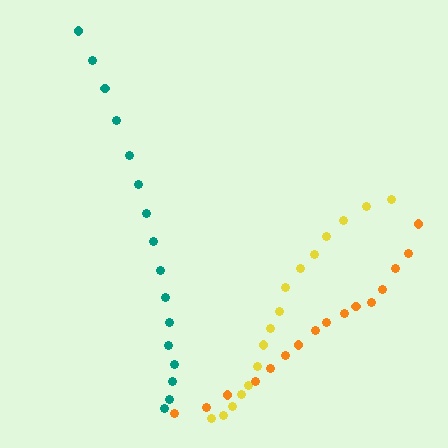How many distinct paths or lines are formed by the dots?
There are 3 distinct paths.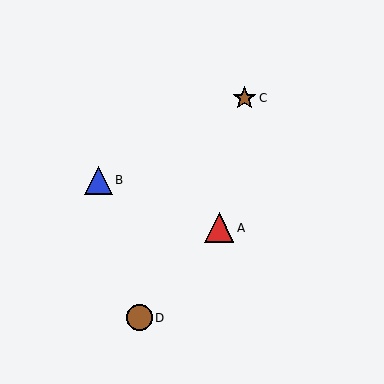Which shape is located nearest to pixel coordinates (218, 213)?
The red triangle (labeled A) at (219, 228) is nearest to that location.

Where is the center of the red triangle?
The center of the red triangle is at (219, 228).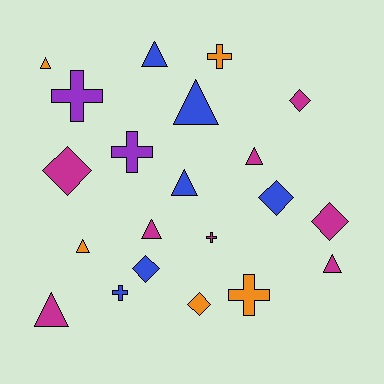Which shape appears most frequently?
Triangle, with 9 objects.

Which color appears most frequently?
Magenta, with 8 objects.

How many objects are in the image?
There are 21 objects.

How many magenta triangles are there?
There are 4 magenta triangles.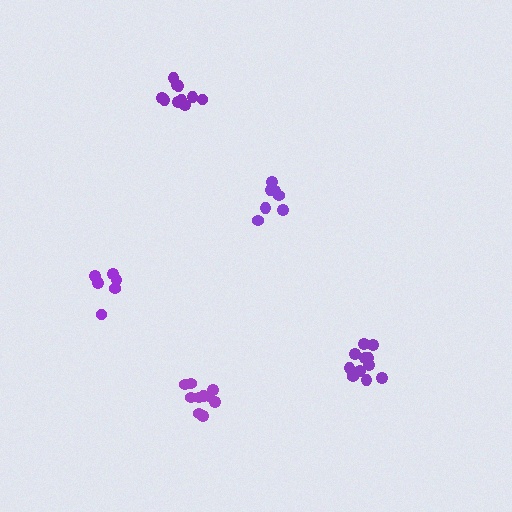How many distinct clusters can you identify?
There are 5 distinct clusters.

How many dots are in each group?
Group 1: 7 dots, Group 2: 11 dots, Group 3: 10 dots, Group 4: 6 dots, Group 5: 10 dots (44 total).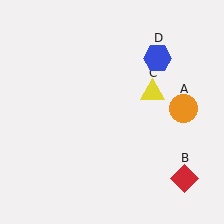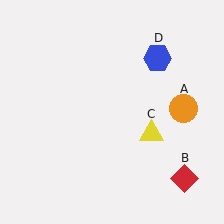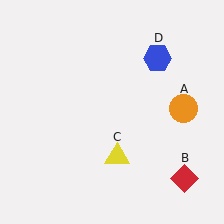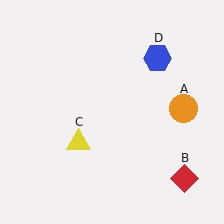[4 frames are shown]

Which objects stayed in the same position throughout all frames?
Orange circle (object A) and red diamond (object B) and blue hexagon (object D) remained stationary.